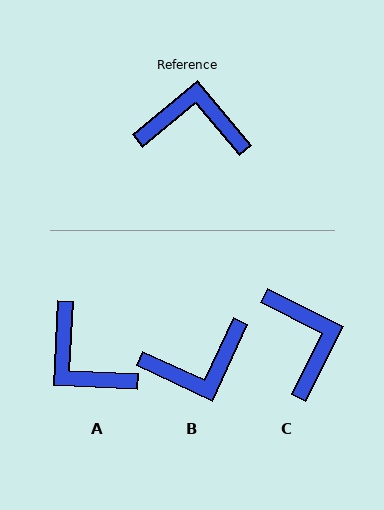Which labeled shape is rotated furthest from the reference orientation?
B, about 155 degrees away.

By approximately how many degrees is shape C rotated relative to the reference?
Approximately 66 degrees clockwise.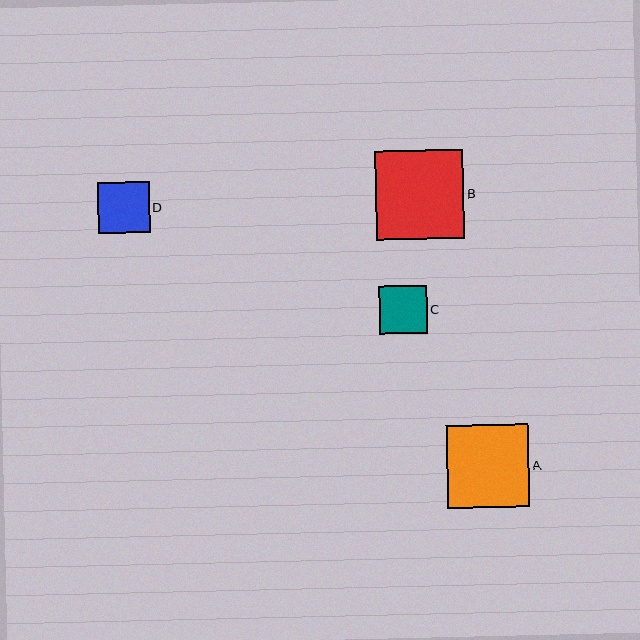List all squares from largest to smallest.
From largest to smallest: B, A, D, C.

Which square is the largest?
Square B is the largest with a size of approximately 89 pixels.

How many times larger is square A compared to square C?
Square A is approximately 1.7 times the size of square C.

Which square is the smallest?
Square C is the smallest with a size of approximately 48 pixels.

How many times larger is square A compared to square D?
Square A is approximately 1.6 times the size of square D.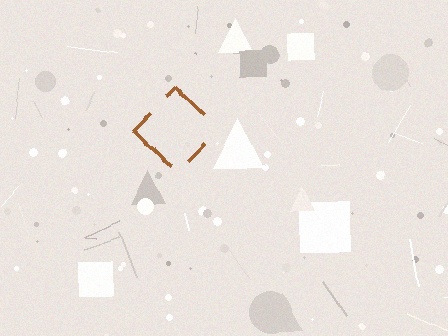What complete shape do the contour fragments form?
The contour fragments form a diamond.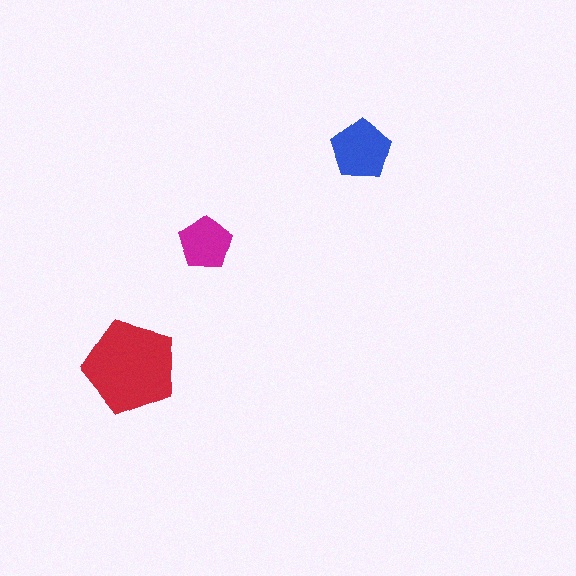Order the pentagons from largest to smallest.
the red one, the blue one, the magenta one.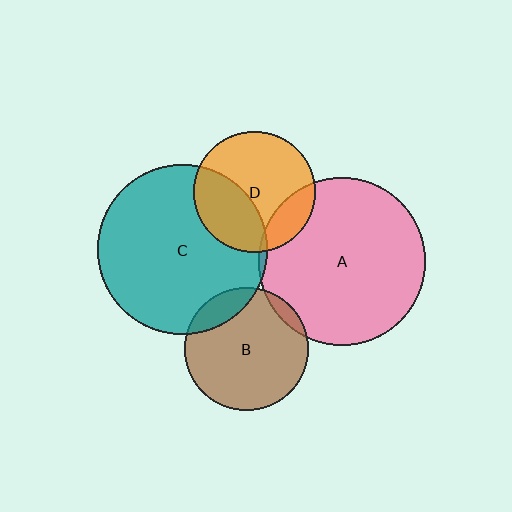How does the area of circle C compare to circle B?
Approximately 1.9 times.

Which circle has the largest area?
Circle C (teal).